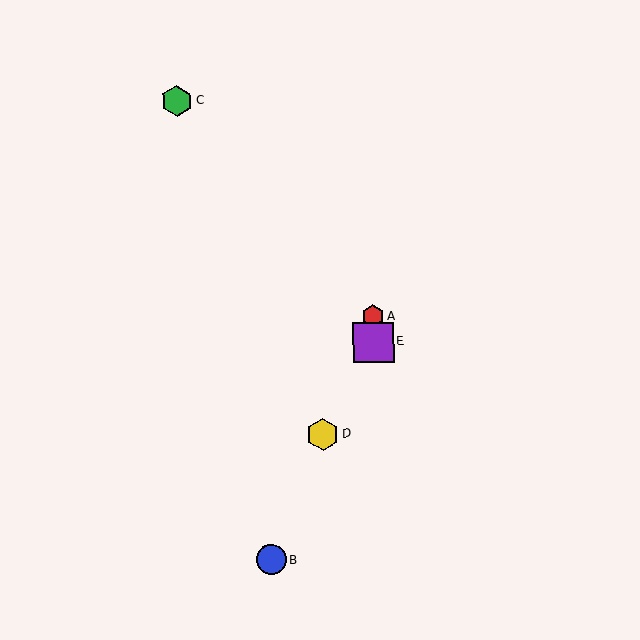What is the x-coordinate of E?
Object E is at x≈373.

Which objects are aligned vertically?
Objects A, E are aligned vertically.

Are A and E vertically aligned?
Yes, both are at x≈373.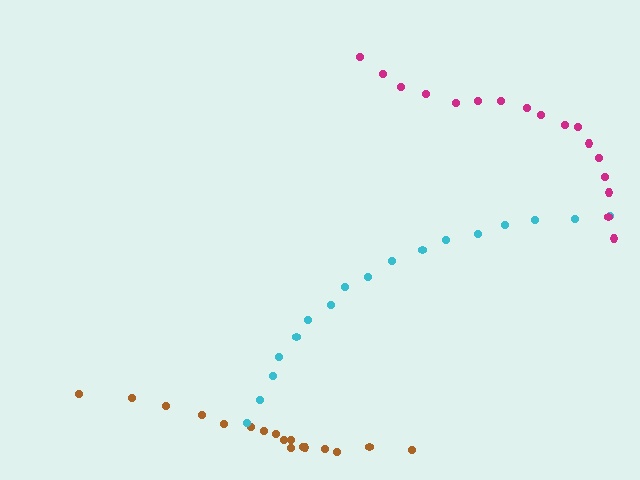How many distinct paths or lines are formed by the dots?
There are 3 distinct paths.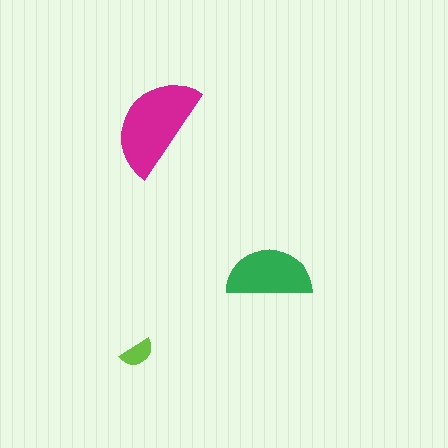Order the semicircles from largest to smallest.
the magenta one, the green one, the lime one.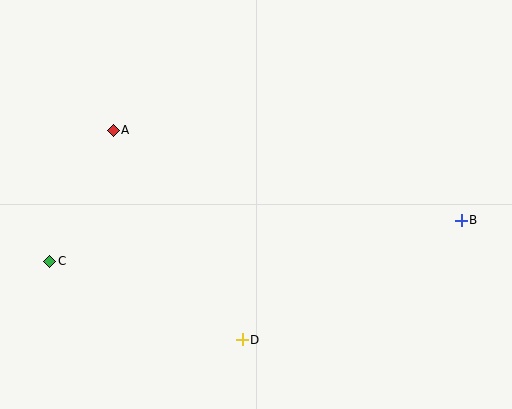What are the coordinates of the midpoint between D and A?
The midpoint between D and A is at (178, 235).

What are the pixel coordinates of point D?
Point D is at (242, 340).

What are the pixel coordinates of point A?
Point A is at (113, 130).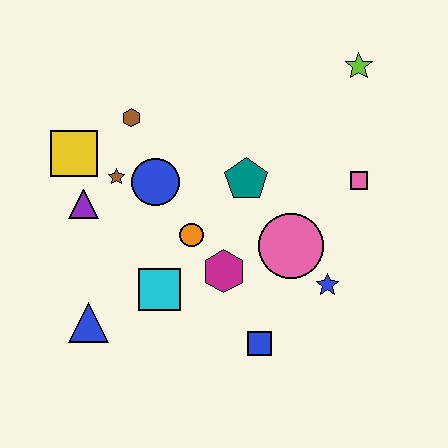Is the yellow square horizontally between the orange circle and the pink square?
No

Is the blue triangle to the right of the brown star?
No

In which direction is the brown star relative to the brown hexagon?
The brown star is below the brown hexagon.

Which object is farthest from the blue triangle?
The lime star is farthest from the blue triangle.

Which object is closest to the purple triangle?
The brown star is closest to the purple triangle.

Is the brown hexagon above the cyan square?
Yes